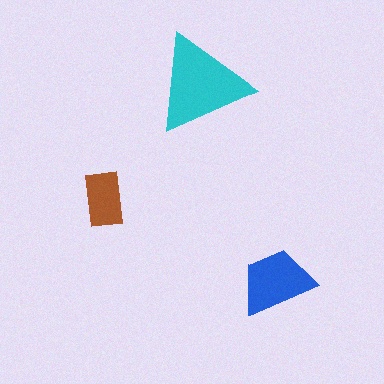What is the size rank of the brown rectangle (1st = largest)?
3rd.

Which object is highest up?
The cyan triangle is topmost.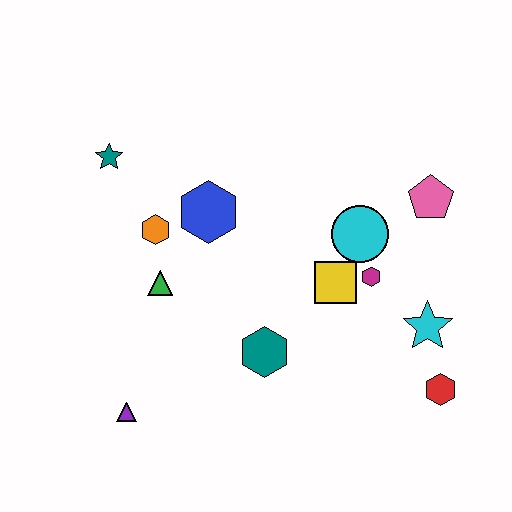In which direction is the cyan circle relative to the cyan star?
The cyan circle is above the cyan star.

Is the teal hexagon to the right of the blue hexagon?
Yes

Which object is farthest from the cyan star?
The teal star is farthest from the cyan star.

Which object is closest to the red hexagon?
The cyan star is closest to the red hexagon.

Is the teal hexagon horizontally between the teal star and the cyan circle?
Yes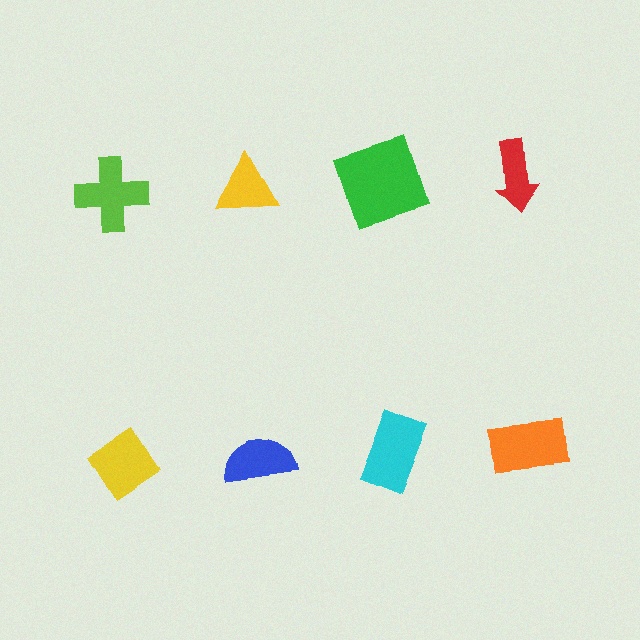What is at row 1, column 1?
A lime cross.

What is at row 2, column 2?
A blue semicircle.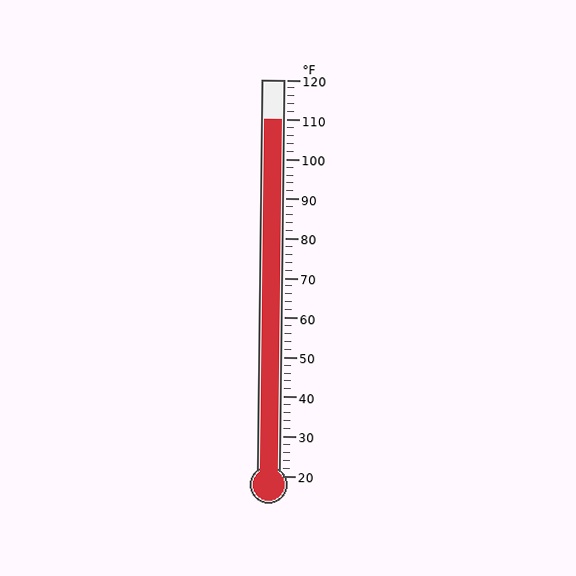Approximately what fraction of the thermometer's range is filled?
The thermometer is filled to approximately 90% of its range.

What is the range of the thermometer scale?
The thermometer scale ranges from 20°F to 120°F.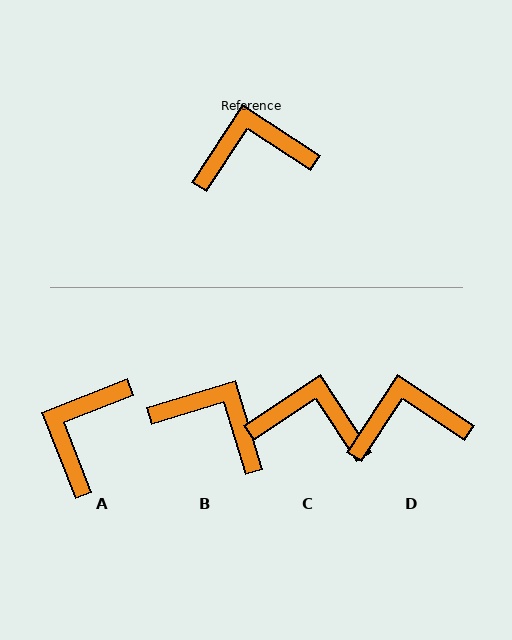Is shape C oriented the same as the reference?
No, it is off by about 24 degrees.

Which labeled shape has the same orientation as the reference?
D.